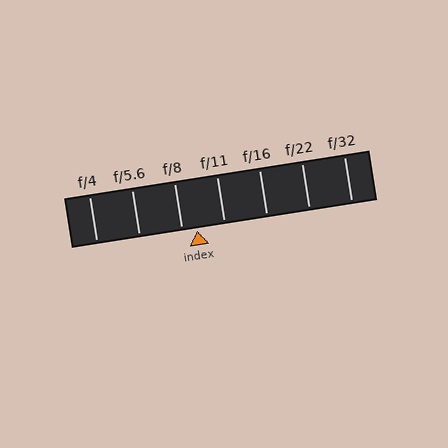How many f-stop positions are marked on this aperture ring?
There are 7 f-stop positions marked.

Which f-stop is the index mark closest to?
The index mark is closest to f/8.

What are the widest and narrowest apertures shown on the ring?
The widest aperture shown is f/4 and the narrowest is f/32.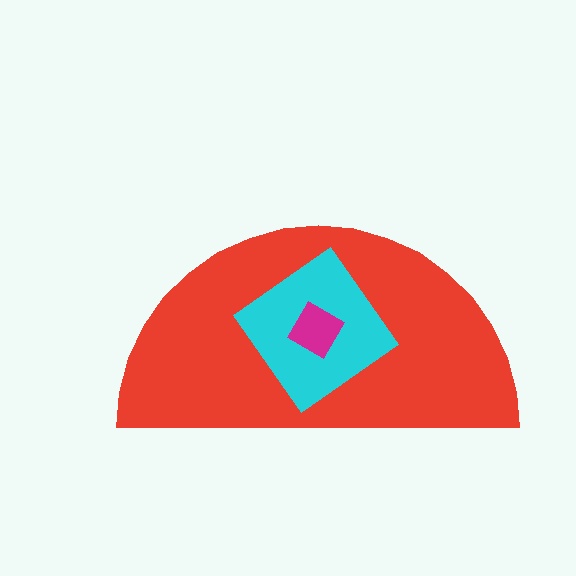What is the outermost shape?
The red semicircle.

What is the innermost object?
The magenta diamond.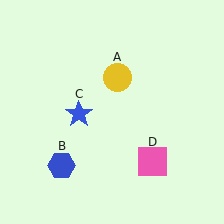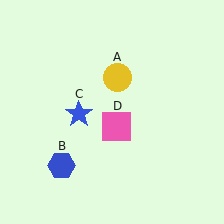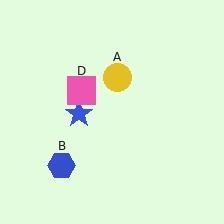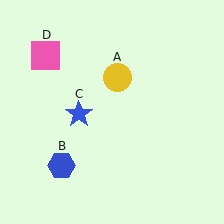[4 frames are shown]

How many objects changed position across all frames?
1 object changed position: pink square (object D).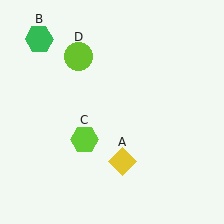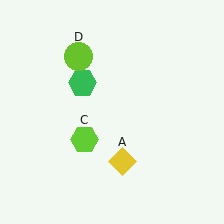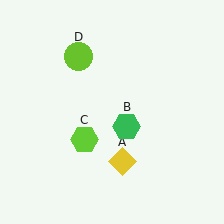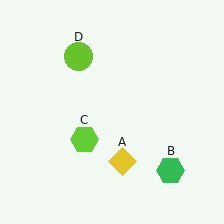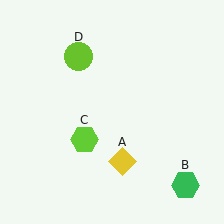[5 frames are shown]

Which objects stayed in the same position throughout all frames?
Yellow diamond (object A) and lime hexagon (object C) and lime circle (object D) remained stationary.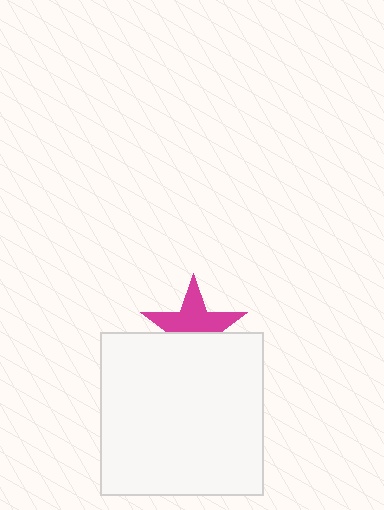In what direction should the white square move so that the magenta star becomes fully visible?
The white square should move down. That is the shortest direction to clear the overlap and leave the magenta star fully visible.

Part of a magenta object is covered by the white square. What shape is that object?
It is a star.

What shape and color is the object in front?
The object in front is a white square.